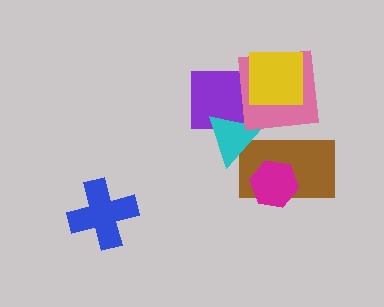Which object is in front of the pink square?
The yellow square is in front of the pink square.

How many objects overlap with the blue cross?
0 objects overlap with the blue cross.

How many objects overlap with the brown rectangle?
2 objects overlap with the brown rectangle.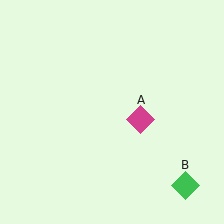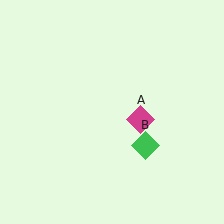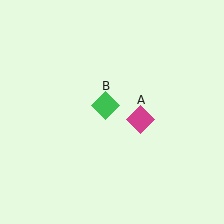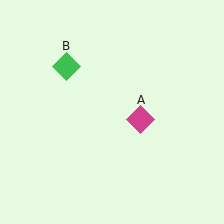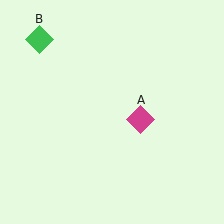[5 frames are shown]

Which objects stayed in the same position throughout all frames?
Magenta diamond (object A) remained stationary.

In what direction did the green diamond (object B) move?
The green diamond (object B) moved up and to the left.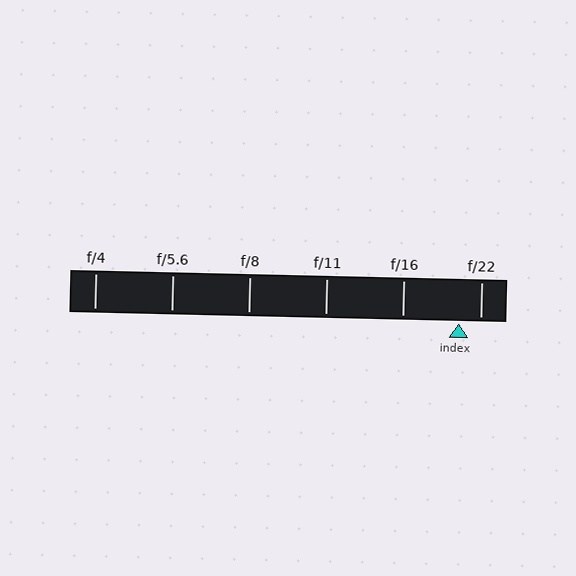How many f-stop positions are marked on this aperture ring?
There are 6 f-stop positions marked.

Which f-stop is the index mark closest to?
The index mark is closest to f/22.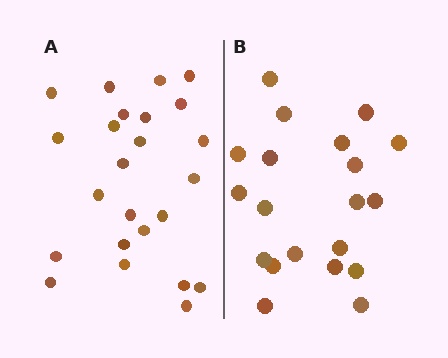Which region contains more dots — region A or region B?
Region A (the left region) has more dots.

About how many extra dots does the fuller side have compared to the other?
Region A has about 4 more dots than region B.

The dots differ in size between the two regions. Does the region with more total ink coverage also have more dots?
No. Region B has more total ink coverage because its dots are larger, but region A actually contains more individual dots. Total area can be misleading — the number of items is what matters here.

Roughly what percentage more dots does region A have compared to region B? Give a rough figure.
About 20% more.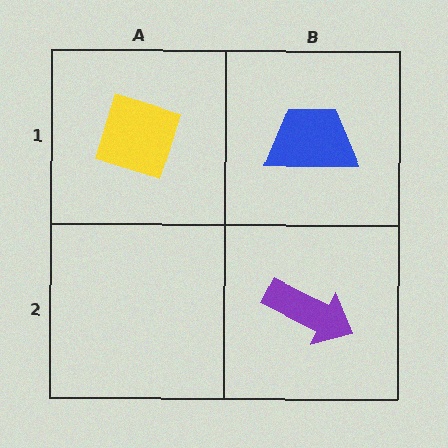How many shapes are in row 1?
2 shapes.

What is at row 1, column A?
A yellow diamond.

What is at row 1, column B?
A blue trapezoid.